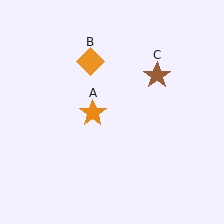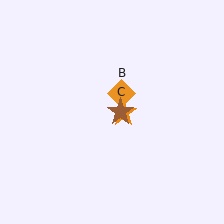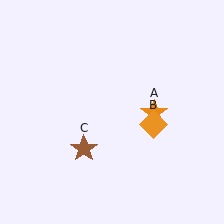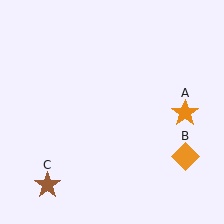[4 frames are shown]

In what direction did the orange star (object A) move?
The orange star (object A) moved right.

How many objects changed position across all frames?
3 objects changed position: orange star (object A), orange diamond (object B), brown star (object C).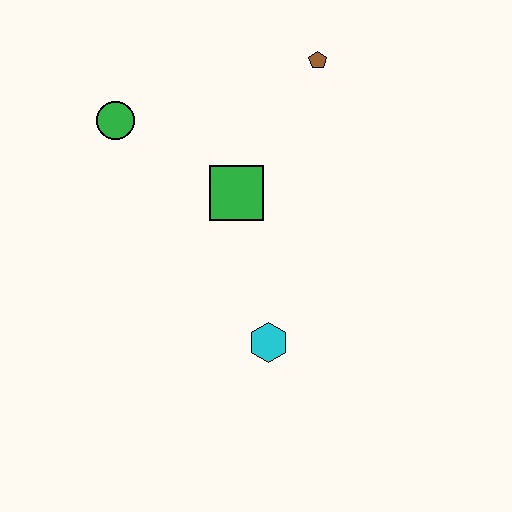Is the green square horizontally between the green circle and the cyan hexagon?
Yes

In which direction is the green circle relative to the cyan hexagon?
The green circle is above the cyan hexagon.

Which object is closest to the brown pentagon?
The green square is closest to the brown pentagon.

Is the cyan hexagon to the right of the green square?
Yes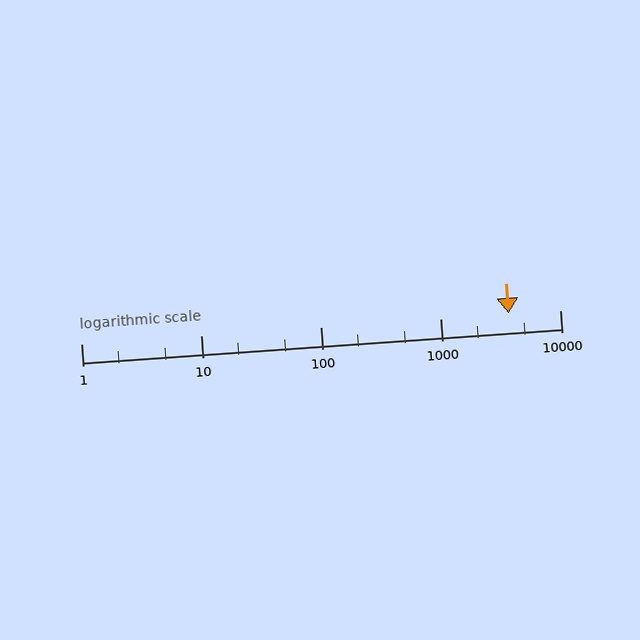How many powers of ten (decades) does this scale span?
The scale spans 4 decades, from 1 to 10000.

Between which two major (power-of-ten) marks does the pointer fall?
The pointer is between 1000 and 10000.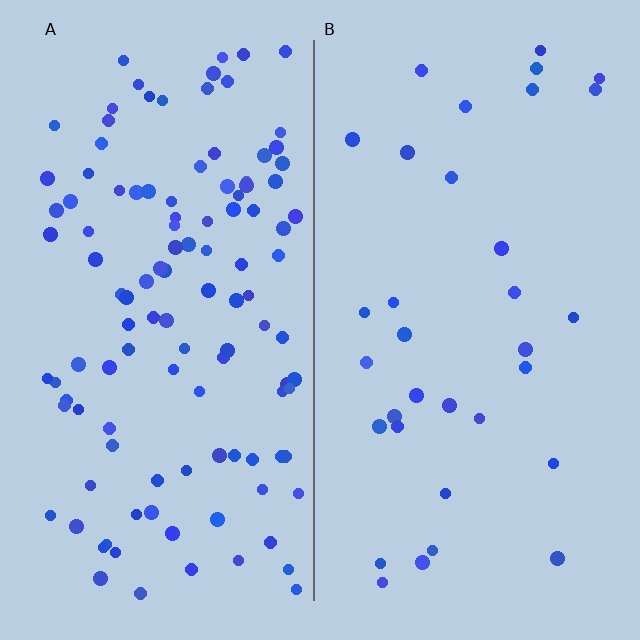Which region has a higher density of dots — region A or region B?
A (the left).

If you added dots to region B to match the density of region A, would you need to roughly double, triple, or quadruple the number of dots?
Approximately quadruple.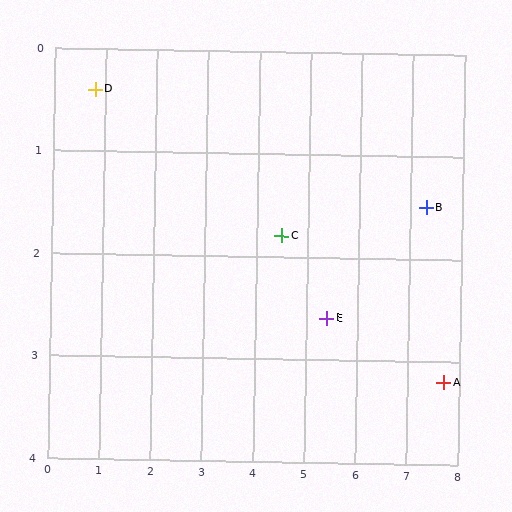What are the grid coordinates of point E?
Point E is at approximately (5.4, 2.6).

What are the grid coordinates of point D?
Point D is at approximately (0.8, 0.4).